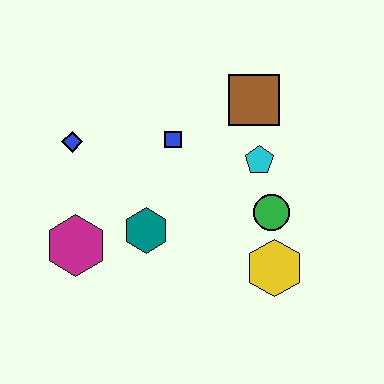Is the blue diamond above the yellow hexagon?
Yes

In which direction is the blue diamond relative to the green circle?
The blue diamond is to the left of the green circle.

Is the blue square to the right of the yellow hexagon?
No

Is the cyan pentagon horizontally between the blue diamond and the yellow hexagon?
Yes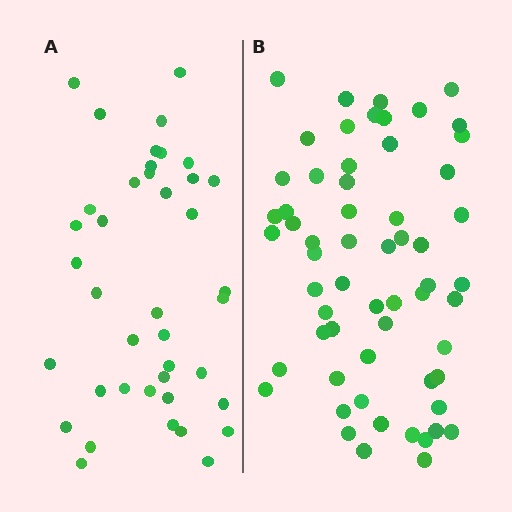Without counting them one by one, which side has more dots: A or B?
Region B (the right region) has more dots.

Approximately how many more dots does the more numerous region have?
Region B has approximately 20 more dots than region A.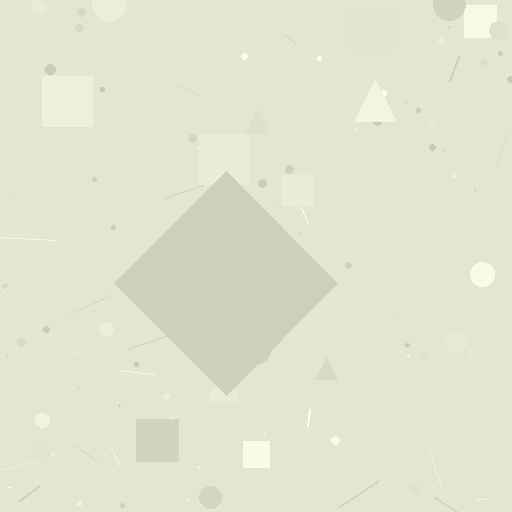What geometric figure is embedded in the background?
A diamond is embedded in the background.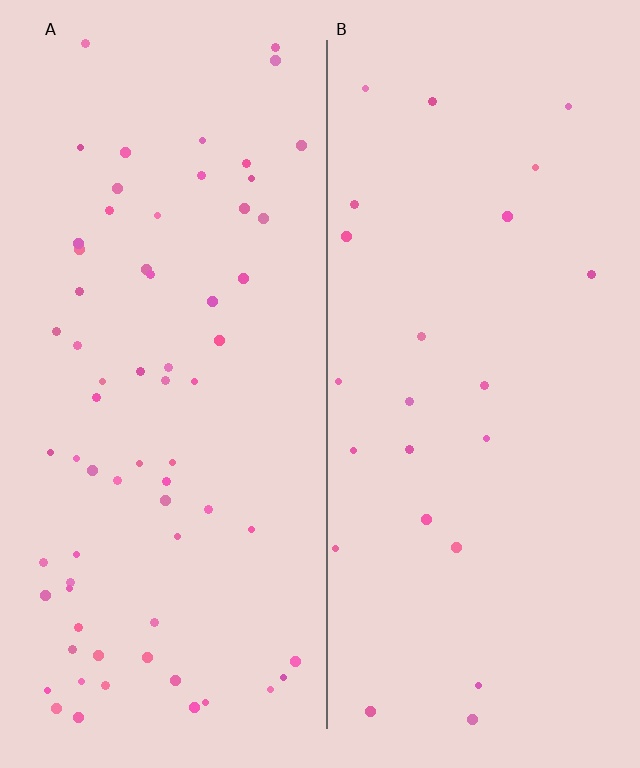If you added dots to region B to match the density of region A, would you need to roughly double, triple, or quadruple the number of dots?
Approximately triple.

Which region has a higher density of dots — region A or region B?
A (the left).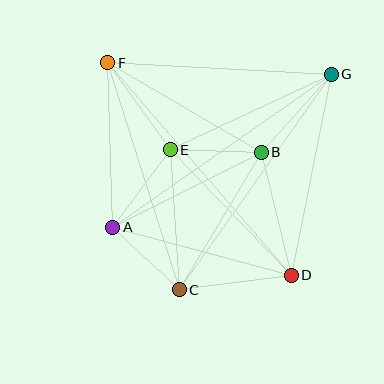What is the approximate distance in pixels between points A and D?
The distance between A and D is approximately 185 pixels.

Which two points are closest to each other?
Points B and E are closest to each other.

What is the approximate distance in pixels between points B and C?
The distance between B and C is approximately 160 pixels.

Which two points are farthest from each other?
Points D and F are farthest from each other.